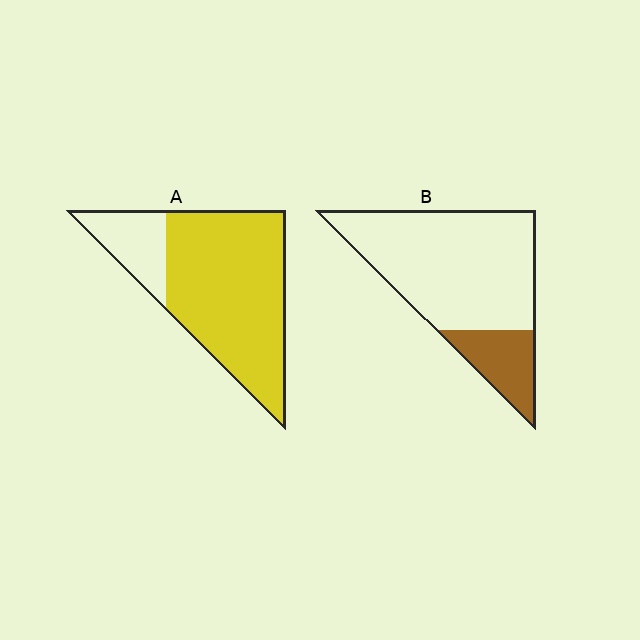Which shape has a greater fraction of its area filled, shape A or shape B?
Shape A.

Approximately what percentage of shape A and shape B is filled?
A is approximately 80% and B is approximately 20%.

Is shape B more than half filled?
No.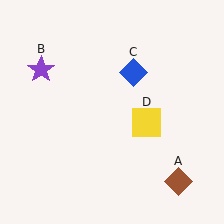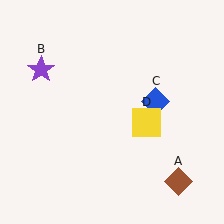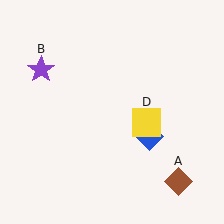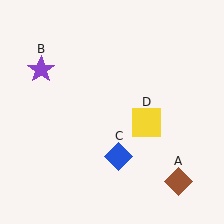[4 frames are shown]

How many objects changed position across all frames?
1 object changed position: blue diamond (object C).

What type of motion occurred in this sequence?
The blue diamond (object C) rotated clockwise around the center of the scene.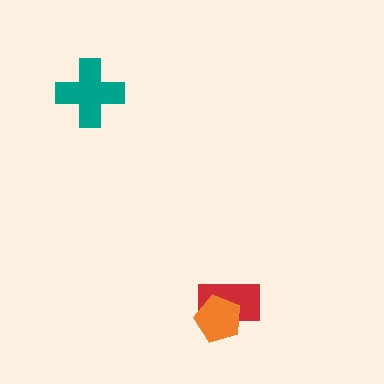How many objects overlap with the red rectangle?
1 object overlaps with the red rectangle.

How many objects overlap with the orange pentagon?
1 object overlaps with the orange pentagon.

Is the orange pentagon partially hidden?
No, no other shape covers it.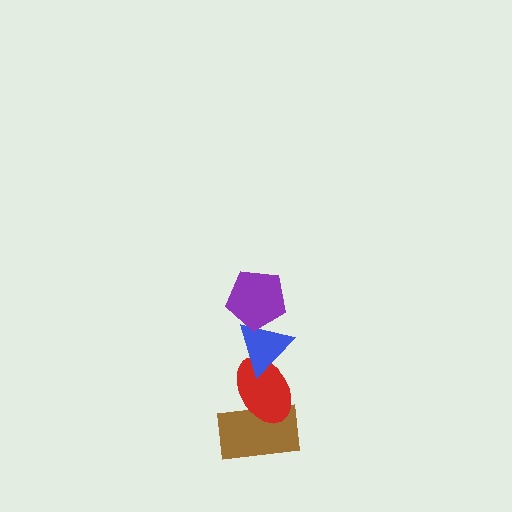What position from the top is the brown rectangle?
The brown rectangle is 4th from the top.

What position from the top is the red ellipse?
The red ellipse is 3rd from the top.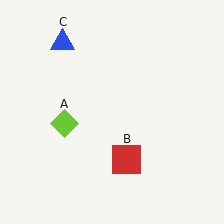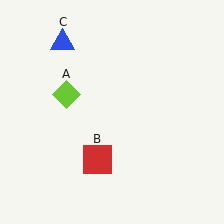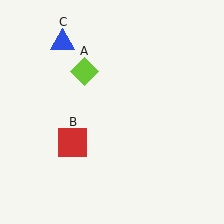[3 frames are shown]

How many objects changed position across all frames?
2 objects changed position: lime diamond (object A), red square (object B).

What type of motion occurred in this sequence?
The lime diamond (object A), red square (object B) rotated clockwise around the center of the scene.